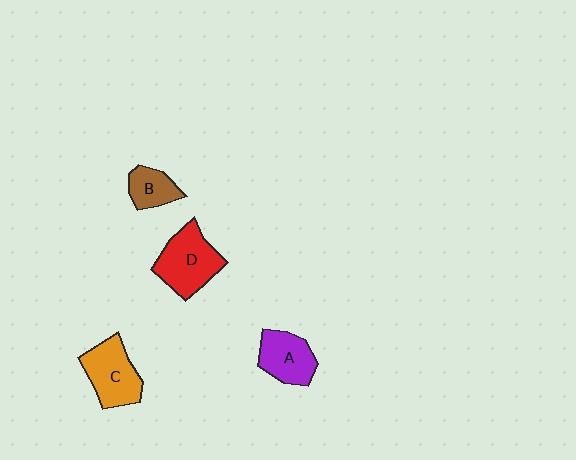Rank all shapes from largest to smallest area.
From largest to smallest: D (red), C (orange), A (purple), B (brown).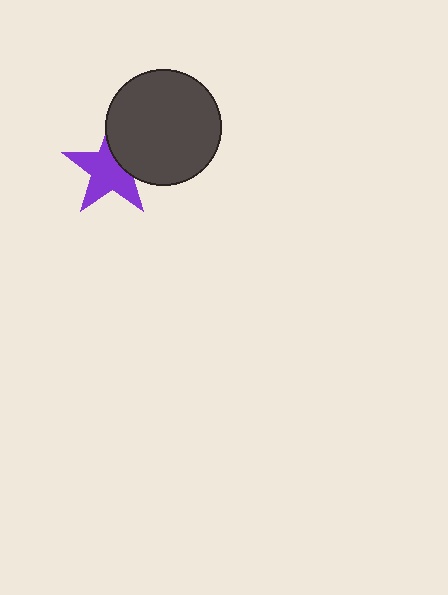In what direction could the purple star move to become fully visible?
The purple star could move toward the lower-left. That would shift it out from behind the dark gray circle entirely.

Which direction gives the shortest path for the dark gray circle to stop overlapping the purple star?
Moving toward the upper-right gives the shortest separation.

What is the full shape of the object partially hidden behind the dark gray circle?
The partially hidden object is a purple star.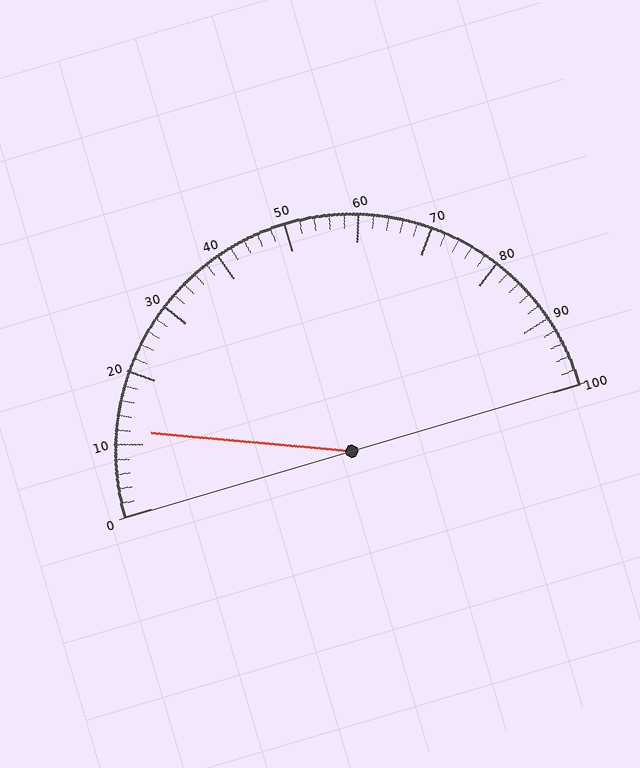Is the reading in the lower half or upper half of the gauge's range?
The reading is in the lower half of the range (0 to 100).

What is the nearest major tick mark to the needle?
The nearest major tick mark is 10.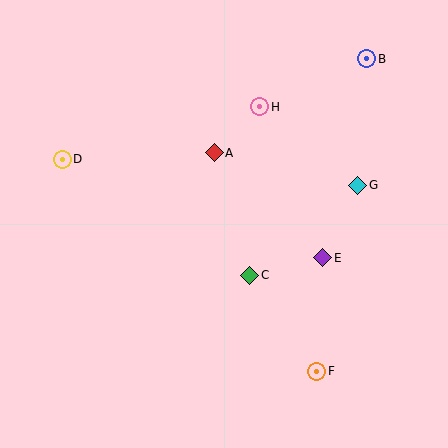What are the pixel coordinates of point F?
Point F is at (317, 371).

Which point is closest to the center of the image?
Point C at (250, 275) is closest to the center.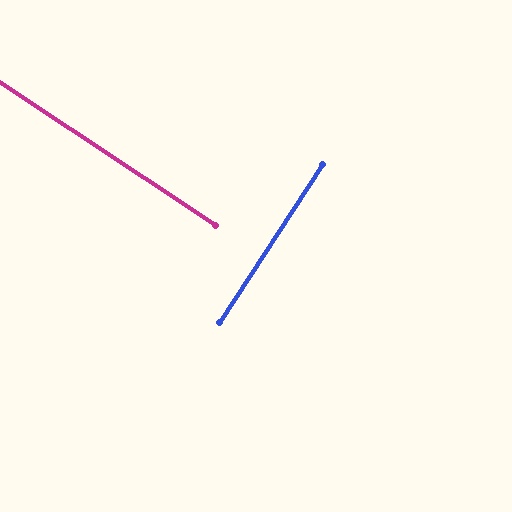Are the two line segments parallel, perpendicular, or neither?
Perpendicular — they meet at approximately 90°.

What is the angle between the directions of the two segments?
Approximately 90 degrees.